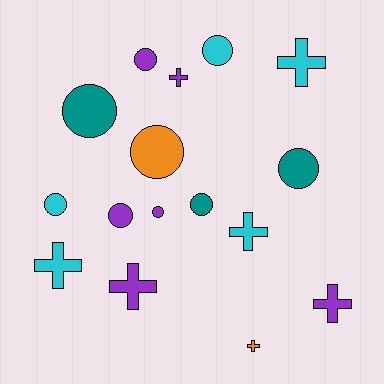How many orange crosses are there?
There is 1 orange cross.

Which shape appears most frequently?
Circle, with 9 objects.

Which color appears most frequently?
Purple, with 6 objects.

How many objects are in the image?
There are 16 objects.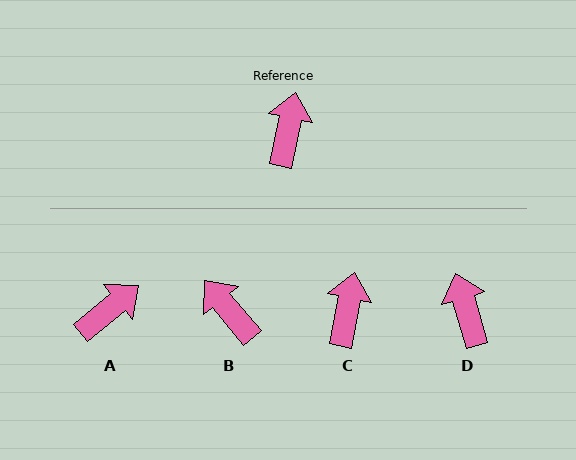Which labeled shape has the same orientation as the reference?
C.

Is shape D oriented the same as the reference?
No, it is off by about 28 degrees.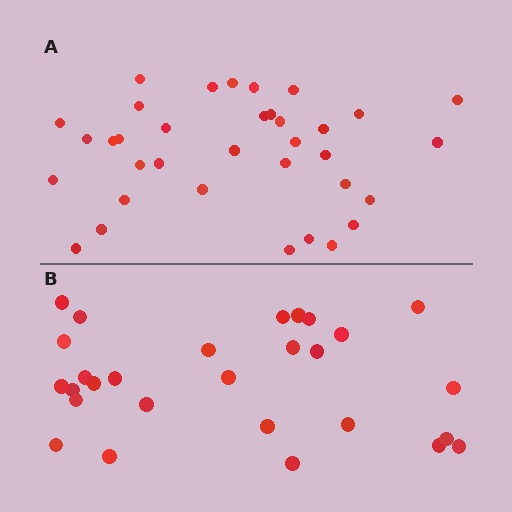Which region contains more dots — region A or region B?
Region A (the top region) has more dots.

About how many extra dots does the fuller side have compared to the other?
Region A has roughly 8 or so more dots than region B.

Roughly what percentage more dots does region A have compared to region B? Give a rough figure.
About 25% more.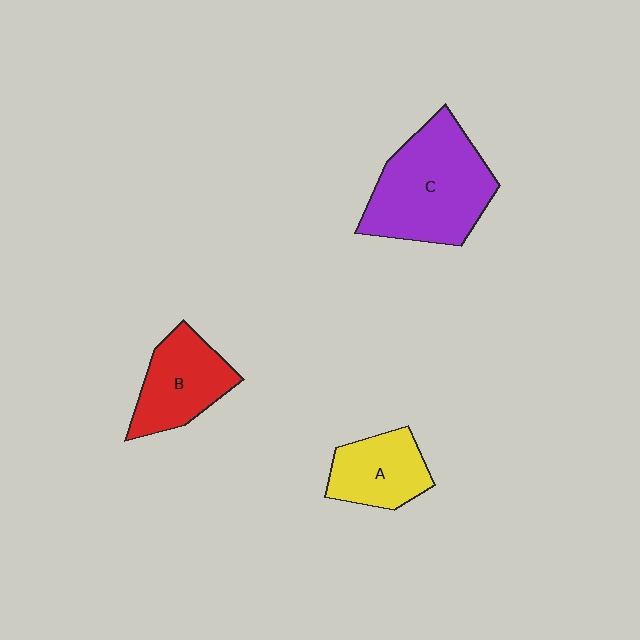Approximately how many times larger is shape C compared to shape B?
Approximately 1.6 times.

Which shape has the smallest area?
Shape A (yellow).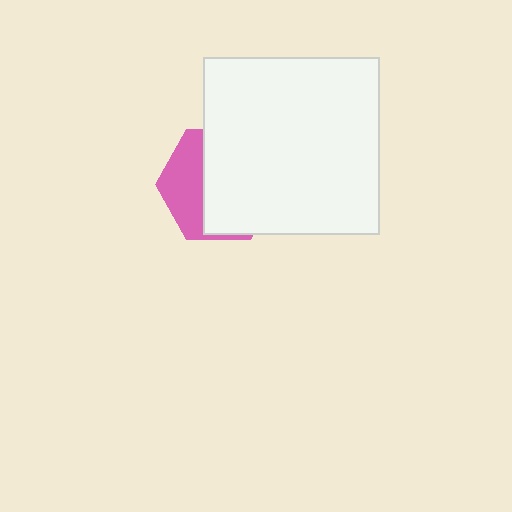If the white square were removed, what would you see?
You would see the complete pink hexagon.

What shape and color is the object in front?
The object in front is a white square.